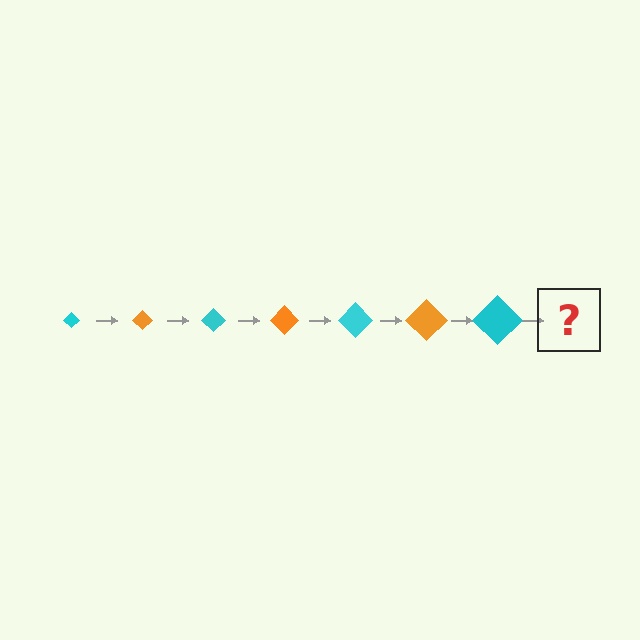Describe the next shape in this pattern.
It should be an orange diamond, larger than the previous one.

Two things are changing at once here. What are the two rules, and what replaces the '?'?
The two rules are that the diamond grows larger each step and the color cycles through cyan and orange. The '?' should be an orange diamond, larger than the previous one.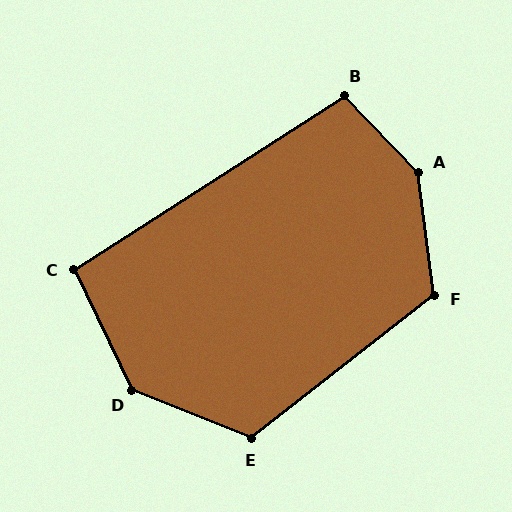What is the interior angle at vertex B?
Approximately 101 degrees (obtuse).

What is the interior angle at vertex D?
Approximately 138 degrees (obtuse).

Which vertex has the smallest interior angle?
C, at approximately 97 degrees.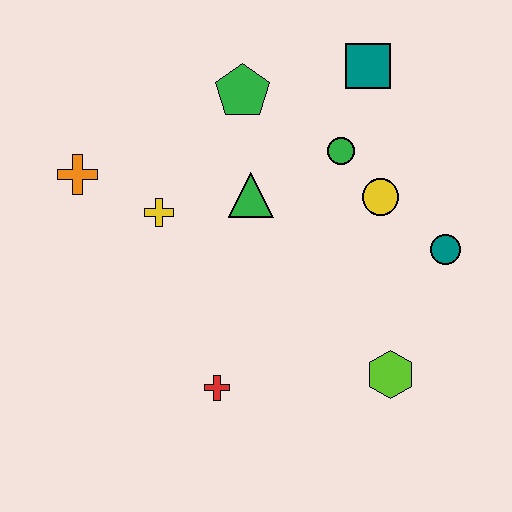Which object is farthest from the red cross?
The teal square is farthest from the red cross.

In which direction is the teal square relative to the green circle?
The teal square is above the green circle.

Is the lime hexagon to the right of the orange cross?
Yes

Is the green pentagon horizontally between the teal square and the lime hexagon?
No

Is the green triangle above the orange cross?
No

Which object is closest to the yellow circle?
The green circle is closest to the yellow circle.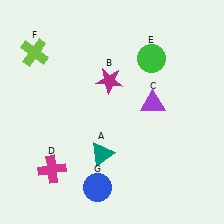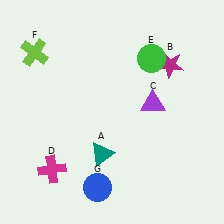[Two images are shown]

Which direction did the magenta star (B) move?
The magenta star (B) moved right.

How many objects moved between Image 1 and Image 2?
1 object moved between the two images.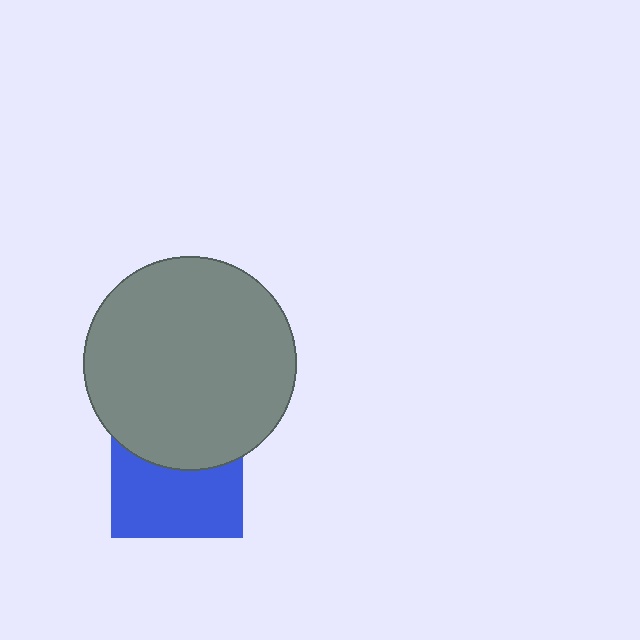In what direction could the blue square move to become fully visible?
The blue square could move down. That would shift it out from behind the gray circle entirely.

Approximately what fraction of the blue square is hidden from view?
Roughly 43% of the blue square is hidden behind the gray circle.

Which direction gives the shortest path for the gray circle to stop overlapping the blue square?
Moving up gives the shortest separation.